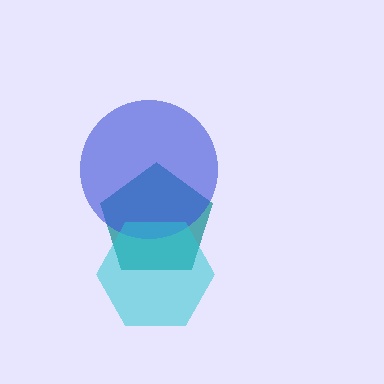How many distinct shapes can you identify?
There are 3 distinct shapes: a teal pentagon, a blue circle, a cyan hexagon.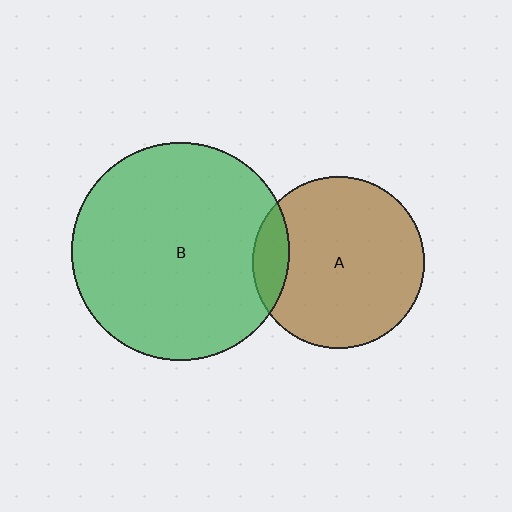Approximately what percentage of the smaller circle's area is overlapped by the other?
Approximately 10%.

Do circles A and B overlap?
Yes.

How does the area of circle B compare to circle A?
Approximately 1.6 times.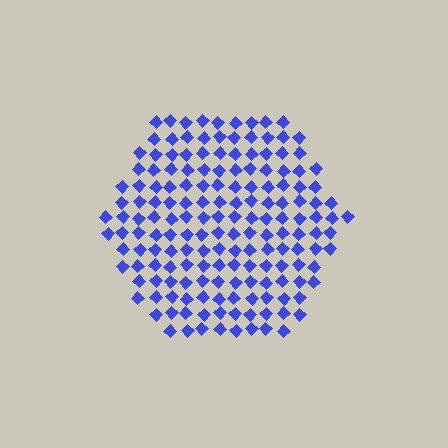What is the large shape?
The large shape is a hexagon.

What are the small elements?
The small elements are diamonds.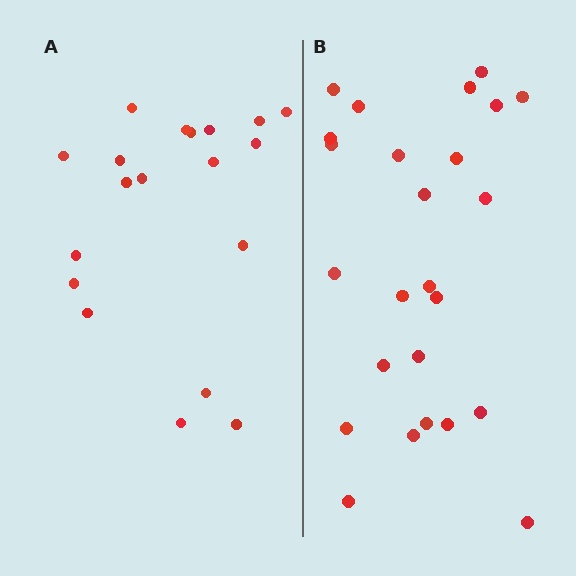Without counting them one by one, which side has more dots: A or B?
Region B (the right region) has more dots.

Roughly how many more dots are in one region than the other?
Region B has about 6 more dots than region A.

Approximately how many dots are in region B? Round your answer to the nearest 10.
About 20 dots. (The exact count is 25, which rounds to 20.)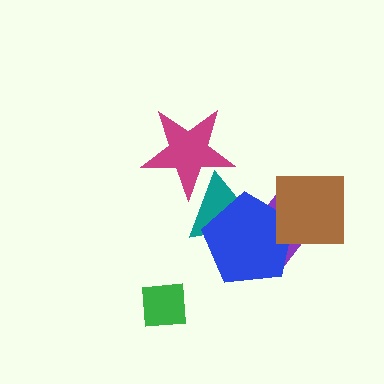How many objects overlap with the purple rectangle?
3 objects overlap with the purple rectangle.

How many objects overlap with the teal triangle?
3 objects overlap with the teal triangle.